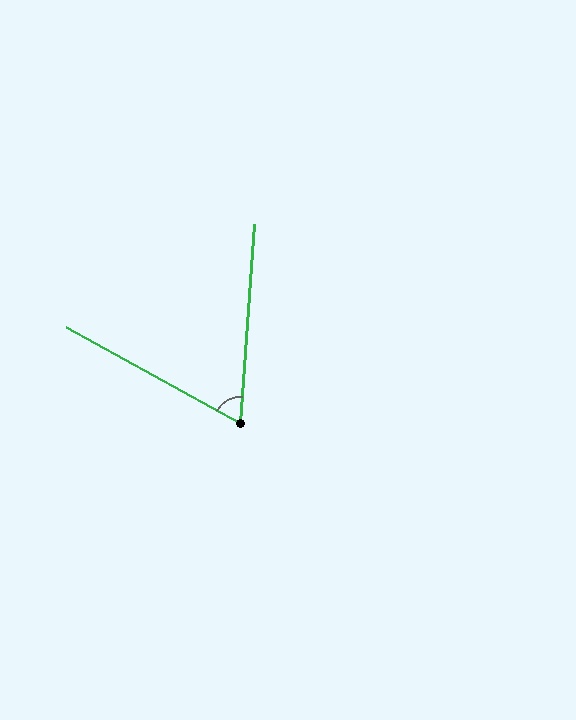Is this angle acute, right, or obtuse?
It is acute.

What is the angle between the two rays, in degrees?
Approximately 65 degrees.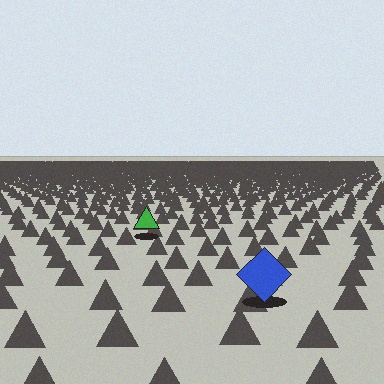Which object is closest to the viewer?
The blue diamond is closest. The texture marks near it are larger and more spread out.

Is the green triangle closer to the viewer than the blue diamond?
No. The blue diamond is closer — you can tell from the texture gradient: the ground texture is coarser near it.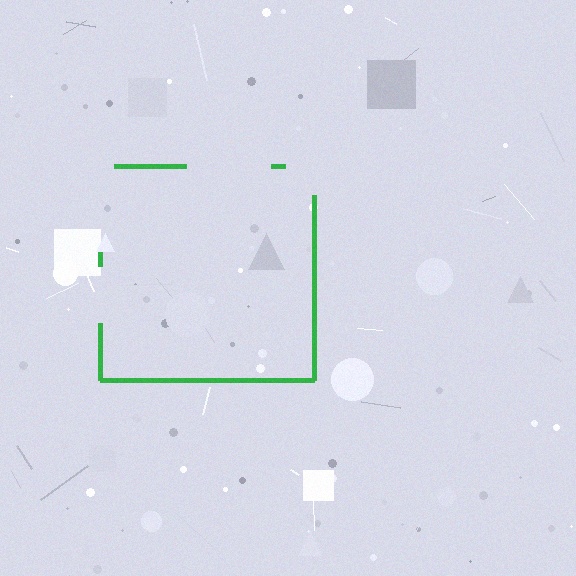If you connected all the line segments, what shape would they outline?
They would outline a square.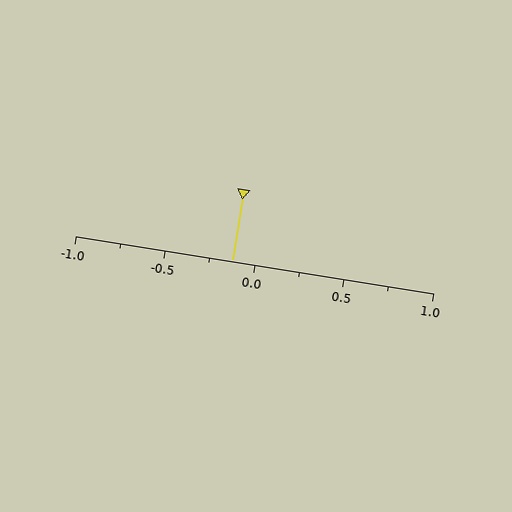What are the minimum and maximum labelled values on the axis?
The axis runs from -1.0 to 1.0.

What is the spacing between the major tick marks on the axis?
The major ticks are spaced 0.5 apart.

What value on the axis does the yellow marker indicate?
The marker indicates approximately -0.12.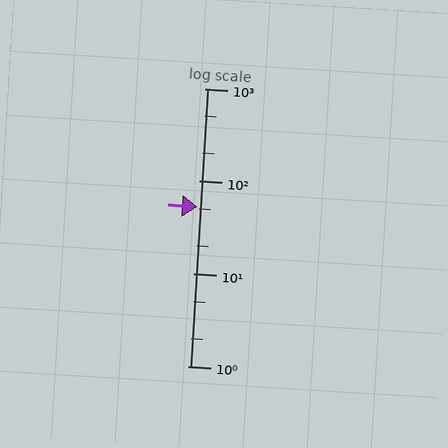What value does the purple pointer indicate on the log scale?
The pointer indicates approximately 52.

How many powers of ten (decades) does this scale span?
The scale spans 3 decades, from 1 to 1000.